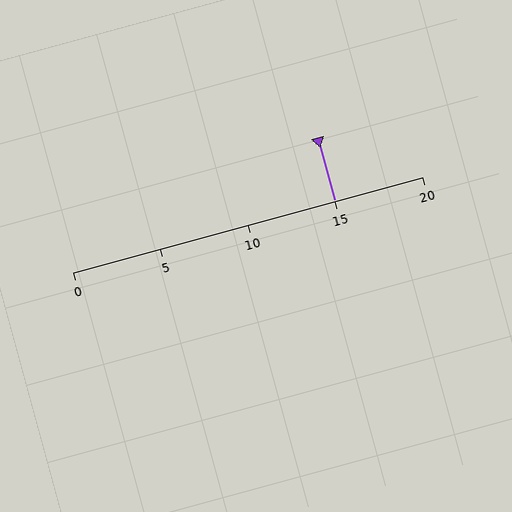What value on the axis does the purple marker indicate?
The marker indicates approximately 15.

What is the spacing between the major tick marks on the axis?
The major ticks are spaced 5 apart.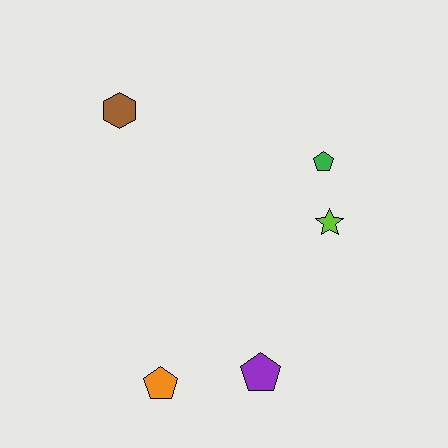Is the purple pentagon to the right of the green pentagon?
No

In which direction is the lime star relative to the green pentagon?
The lime star is below the green pentagon.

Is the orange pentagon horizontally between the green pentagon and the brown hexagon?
Yes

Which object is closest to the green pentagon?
The lime star is closest to the green pentagon.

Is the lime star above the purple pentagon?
Yes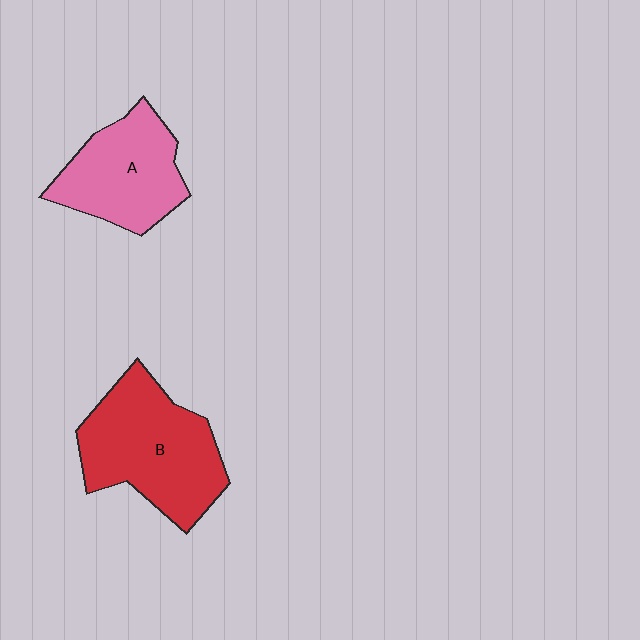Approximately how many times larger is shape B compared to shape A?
Approximately 1.3 times.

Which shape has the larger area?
Shape B (red).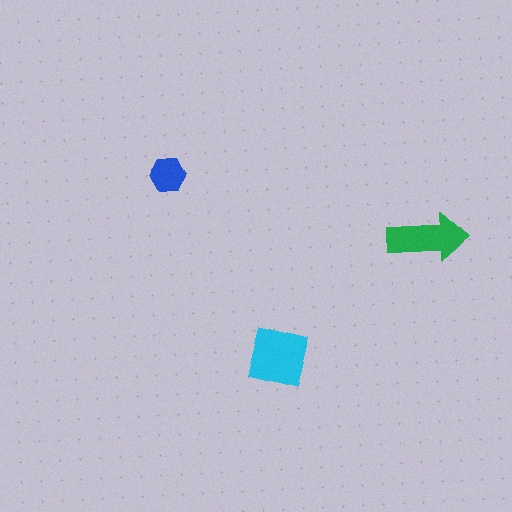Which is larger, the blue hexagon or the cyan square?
The cyan square.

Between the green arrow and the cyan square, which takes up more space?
The cyan square.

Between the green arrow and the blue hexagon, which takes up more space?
The green arrow.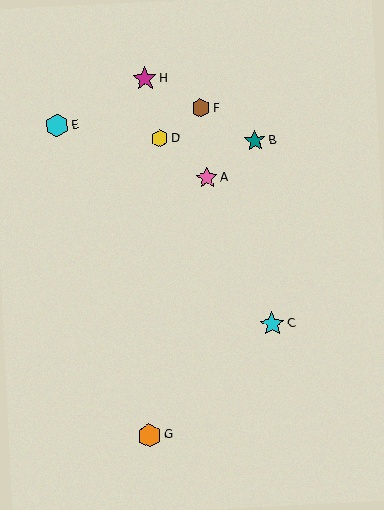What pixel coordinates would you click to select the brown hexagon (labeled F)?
Click at (201, 108) to select the brown hexagon F.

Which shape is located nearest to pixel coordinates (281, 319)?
The cyan star (labeled C) at (272, 324) is nearest to that location.